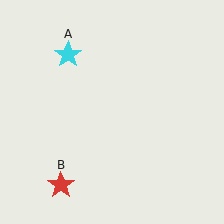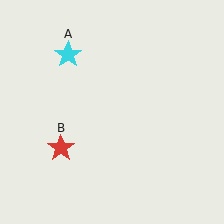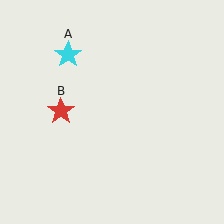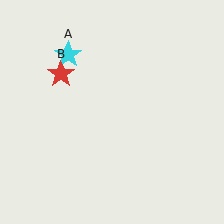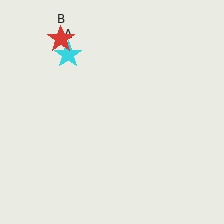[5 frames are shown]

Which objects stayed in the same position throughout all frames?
Cyan star (object A) remained stationary.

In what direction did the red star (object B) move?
The red star (object B) moved up.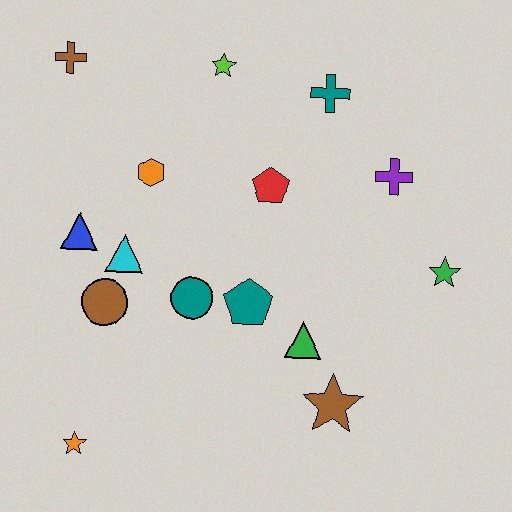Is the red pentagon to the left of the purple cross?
Yes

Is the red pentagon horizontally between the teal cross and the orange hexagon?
Yes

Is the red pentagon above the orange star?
Yes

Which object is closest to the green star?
The purple cross is closest to the green star.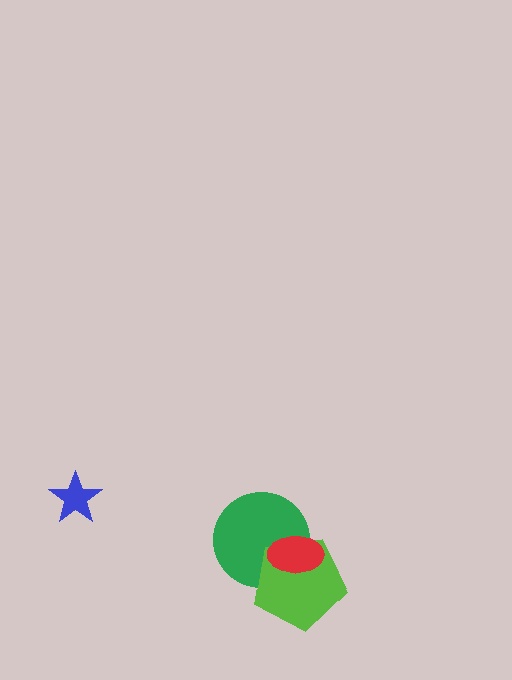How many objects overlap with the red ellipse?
2 objects overlap with the red ellipse.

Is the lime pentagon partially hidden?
Yes, it is partially covered by another shape.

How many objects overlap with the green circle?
2 objects overlap with the green circle.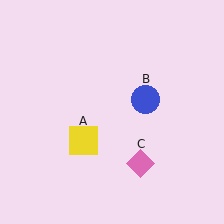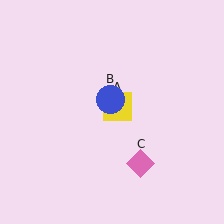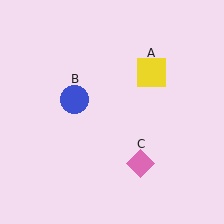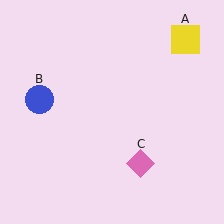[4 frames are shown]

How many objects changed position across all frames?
2 objects changed position: yellow square (object A), blue circle (object B).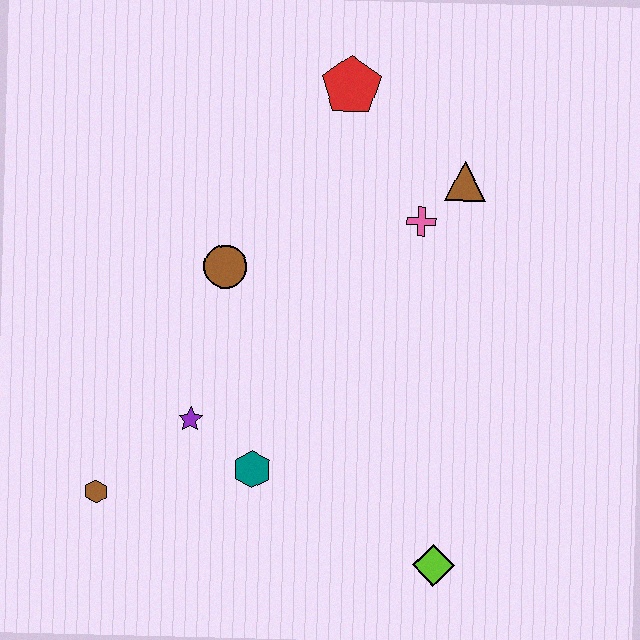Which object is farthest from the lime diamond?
The red pentagon is farthest from the lime diamond.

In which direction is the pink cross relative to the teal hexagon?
The pink cross is above the teal hexagon.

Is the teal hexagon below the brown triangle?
Yes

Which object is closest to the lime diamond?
The teal hexagon is closest to the lime diamond.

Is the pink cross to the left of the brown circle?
No